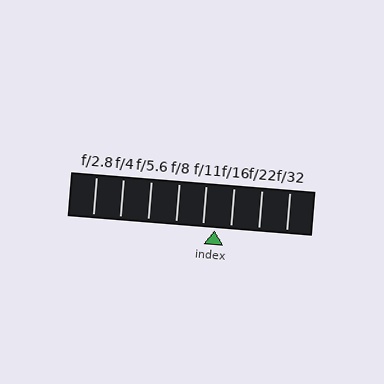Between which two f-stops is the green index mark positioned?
The index mark is between f/11 and f/16.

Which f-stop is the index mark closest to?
The index mark is closest to f/11.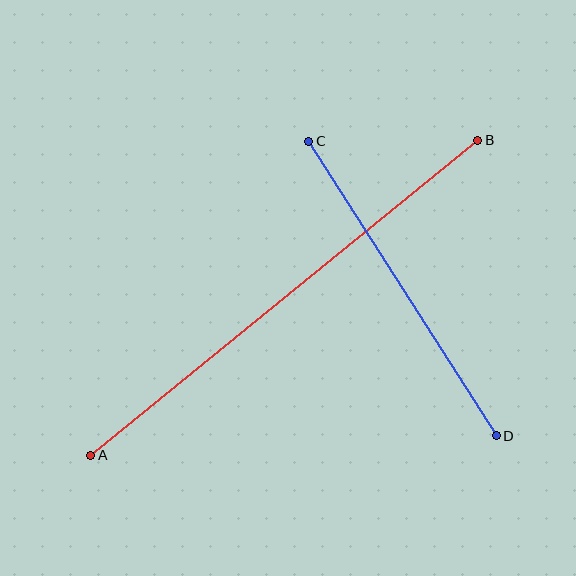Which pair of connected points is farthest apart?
Points A and B are farthest apart.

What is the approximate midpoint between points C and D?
The midpoint is at approximately (402, 288) pixels.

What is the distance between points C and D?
The distance is approximately 349 pixels.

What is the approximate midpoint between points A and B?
The midpoint is at approximately (284, 298) pixels.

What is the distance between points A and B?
The distance is approximately 499 pixels.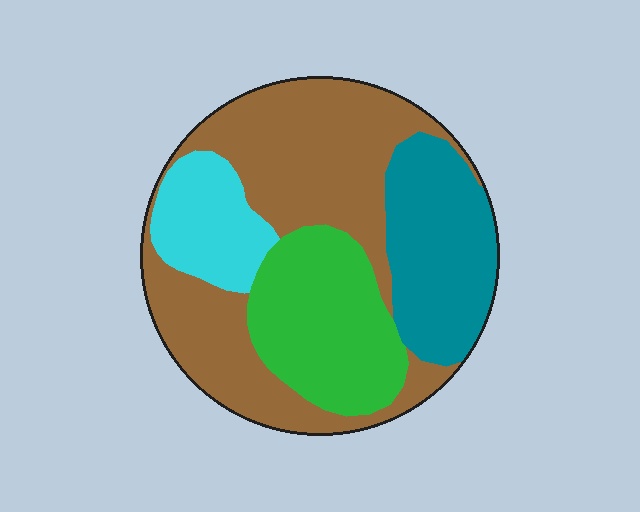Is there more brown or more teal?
Brown.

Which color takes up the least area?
Cyan, at roughly 10%.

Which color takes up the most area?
Brown, at roughly 45%.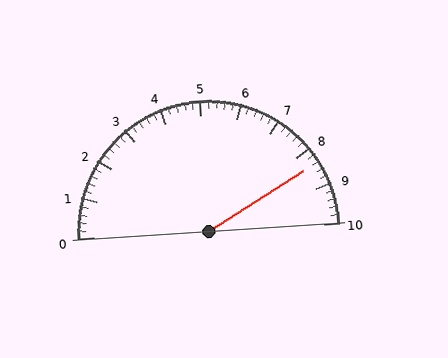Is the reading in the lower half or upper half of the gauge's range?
The reading is in the upper half of the range (0 to 10).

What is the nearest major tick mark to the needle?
The nearest major tick mark is 8.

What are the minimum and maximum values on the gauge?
The gauge ranges from 0 to 10.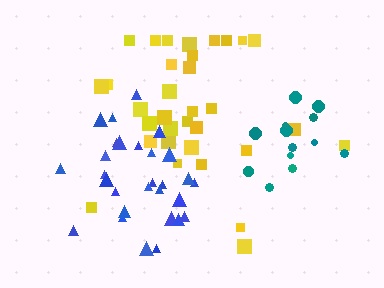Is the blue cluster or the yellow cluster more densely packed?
Blue.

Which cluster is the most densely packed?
Blue.